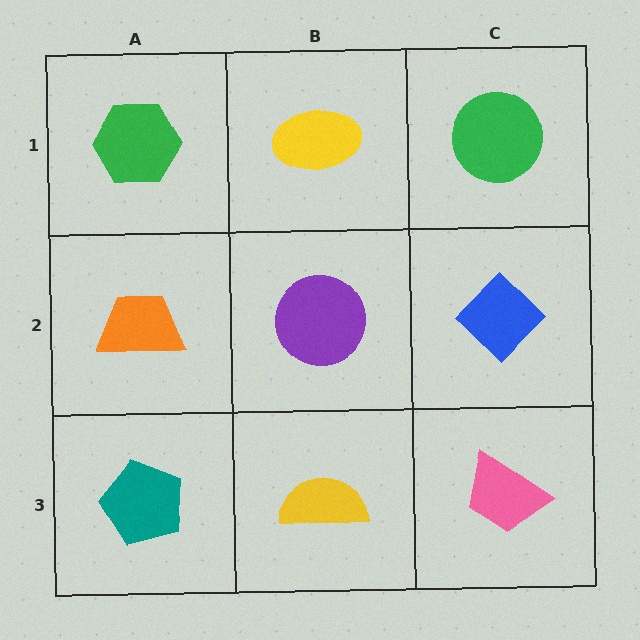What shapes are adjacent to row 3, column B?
A purple circle (row 2, column B), a teal pentagon (row 3, column A), a pink trapezoid (row 3, column C).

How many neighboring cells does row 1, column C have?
2.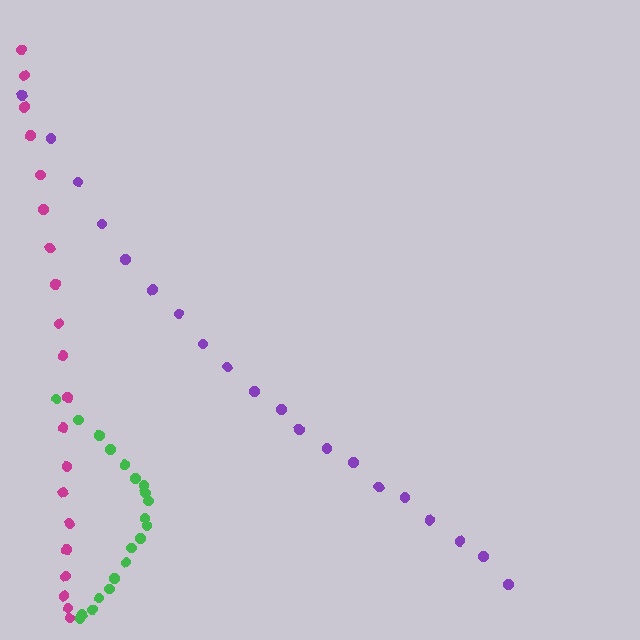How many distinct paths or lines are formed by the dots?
There are 3 distinct paths.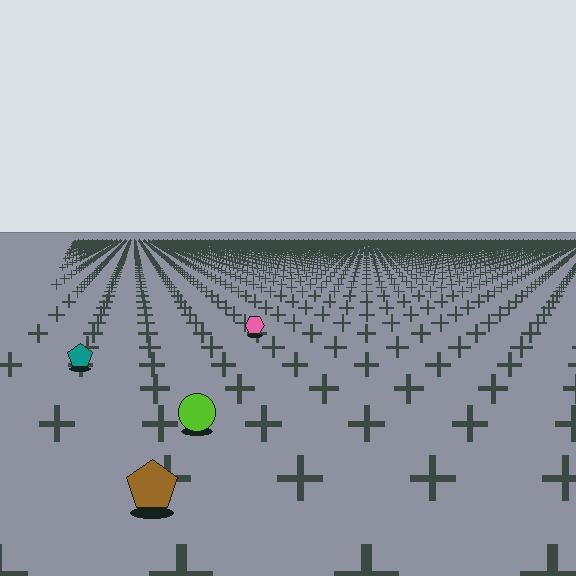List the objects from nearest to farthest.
From nearest to farthest: the brown pentagon, the lime circle, the teal pentagon, the pink hexagon.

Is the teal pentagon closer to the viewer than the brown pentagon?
No. The brown pentagon is closer — you can tell from the texture gradient: the ground texture is coarser near it.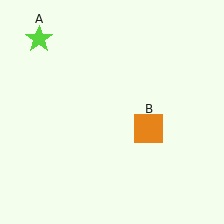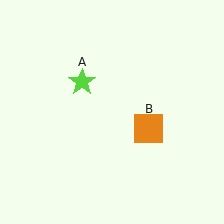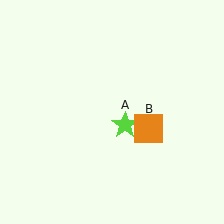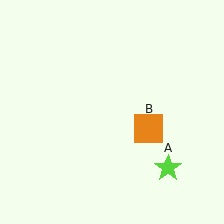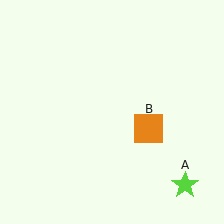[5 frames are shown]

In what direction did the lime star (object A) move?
The lime star (object A) moved down and to the right.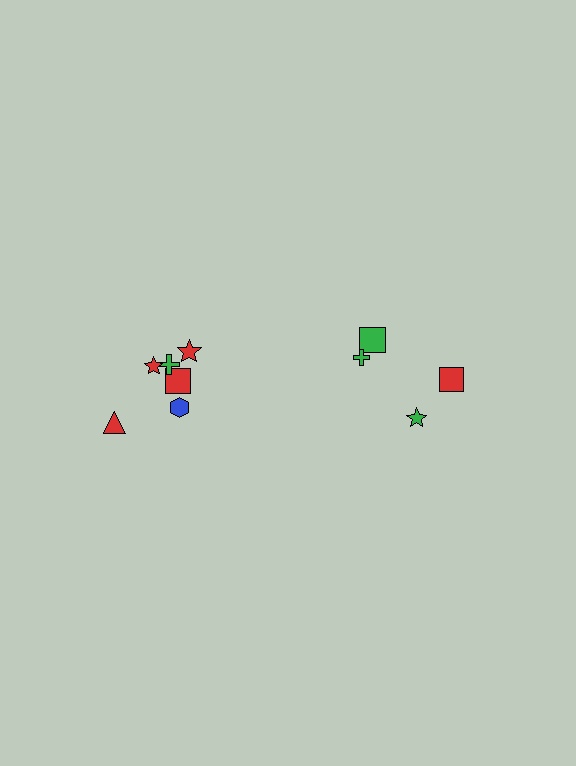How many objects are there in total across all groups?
There are 10 objects.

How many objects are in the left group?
There are 6 objects.